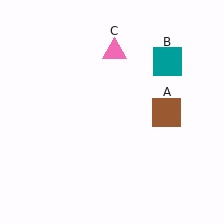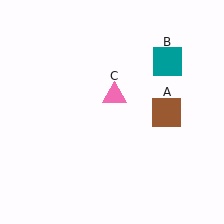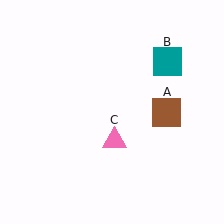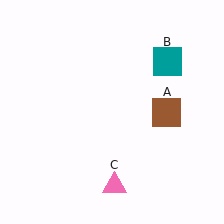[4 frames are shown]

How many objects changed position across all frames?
1 object changed position: pink triangle (object C).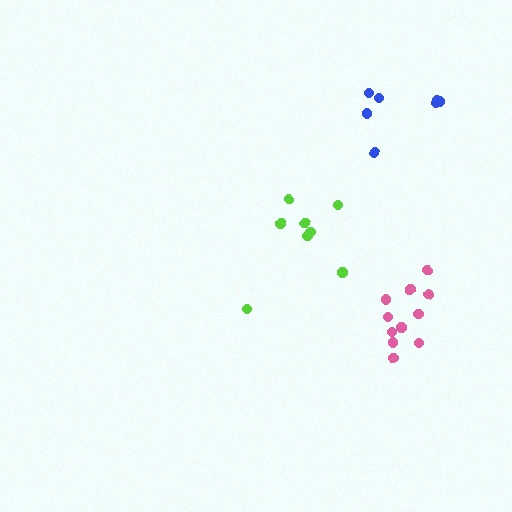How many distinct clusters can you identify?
There are 3 distinct clusters.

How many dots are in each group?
Group 1: 7 dots, Group 2: 11 dots, Group 3: 8 dots (26 total).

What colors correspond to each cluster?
The clusters are colored: blue, pink, lime.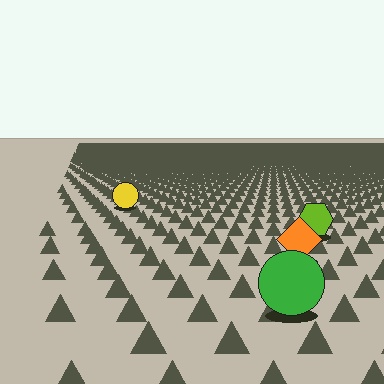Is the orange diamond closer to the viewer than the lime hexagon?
Yes. The orange diamond is closer — you can tell from the texture gradient: the ground texture is coarser near it.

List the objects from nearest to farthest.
From nearest to farthest: the green circle, the orange diamond, the lime hexagon, the yellow circle.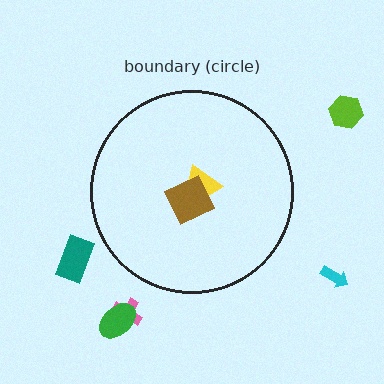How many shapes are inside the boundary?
2 inside, 5 outside.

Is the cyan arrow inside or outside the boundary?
Outside.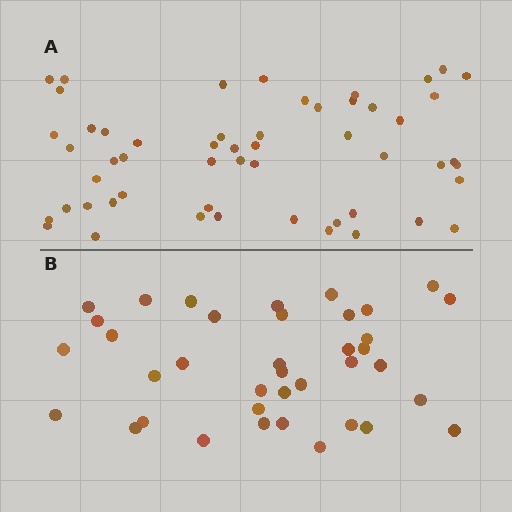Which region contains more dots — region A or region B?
Region A (the top region) has more dots.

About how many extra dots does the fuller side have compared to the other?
Region A has approximately 15 more dots than region B.